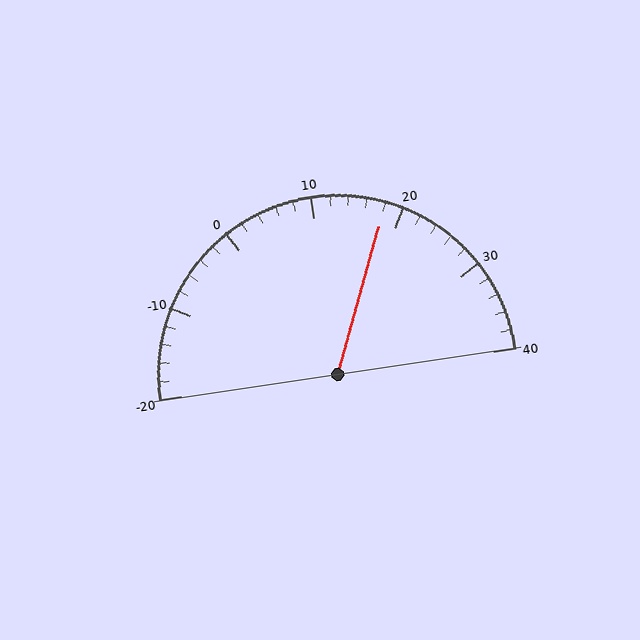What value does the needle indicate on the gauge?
The needle indicates approximately 18.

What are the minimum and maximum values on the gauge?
The gauge ranges from -20 to 40.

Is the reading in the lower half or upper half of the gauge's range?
The reading is in the upper half of the range (-20 to 40).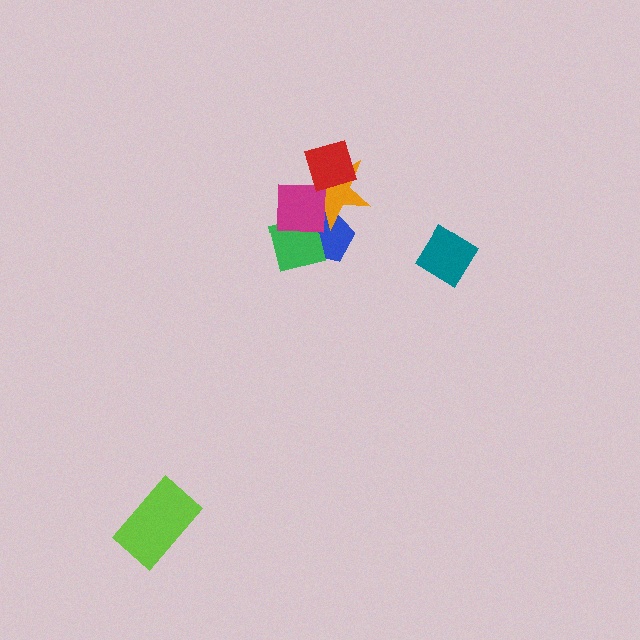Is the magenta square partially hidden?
Yes, it is partially covered by another shape.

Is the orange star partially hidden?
Yes, it is partially covered by another shape.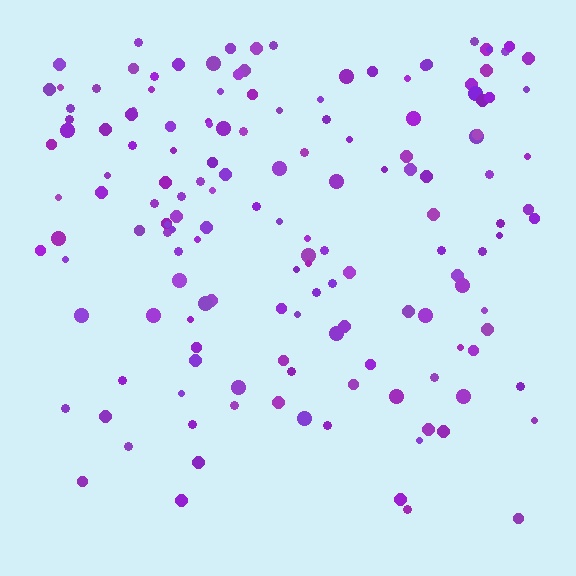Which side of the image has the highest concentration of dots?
The top.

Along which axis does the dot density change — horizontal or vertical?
Vertical.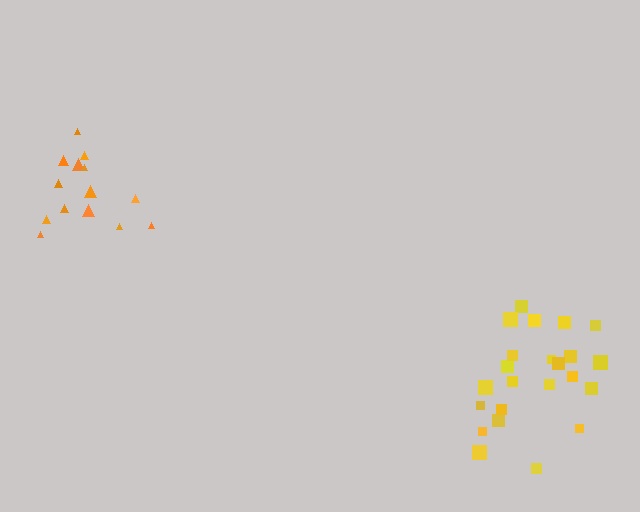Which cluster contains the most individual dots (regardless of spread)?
Yellow (23).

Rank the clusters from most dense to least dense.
orange, yellow.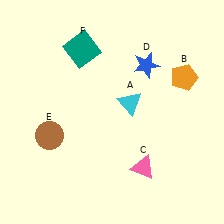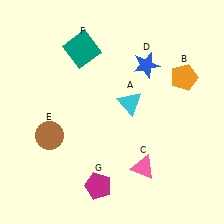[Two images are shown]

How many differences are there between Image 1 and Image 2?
There is 1 difference between the two images.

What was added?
A magenta pentagon (G) was added in Image 2.